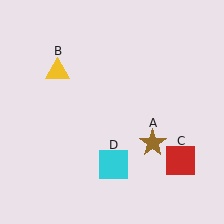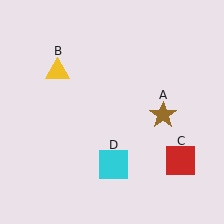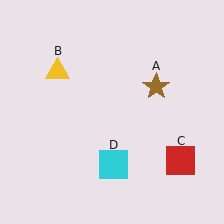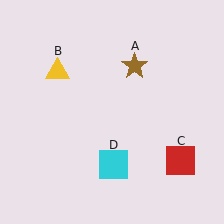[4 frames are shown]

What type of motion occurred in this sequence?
The brown star (object A) rotated counterclockwise around the center of the scene.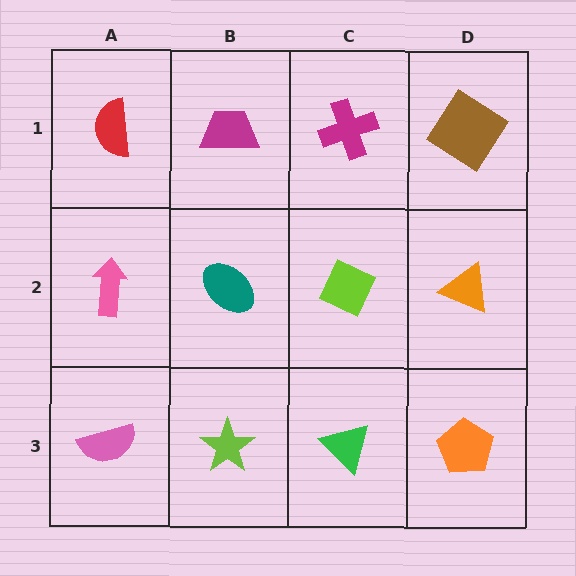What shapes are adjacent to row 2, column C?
A magenta cross (row 1, column C), a green triangle (row 3, column C), a teal ellipse (row 2, column B), an orange triangle (row 2, column D).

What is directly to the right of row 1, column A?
A magenta trapezoid.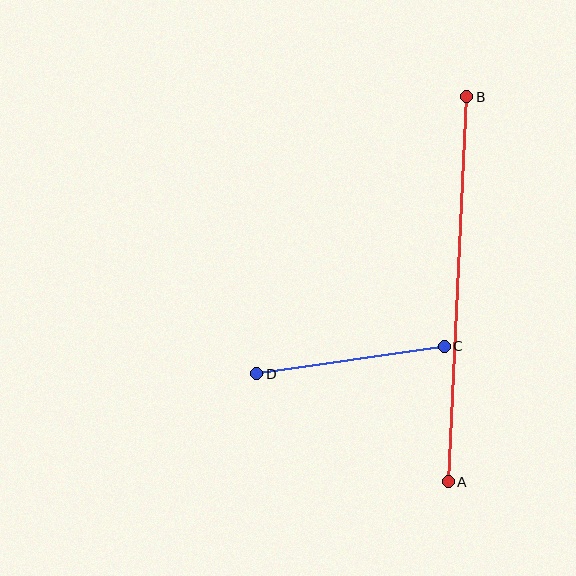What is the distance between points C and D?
The distance is approximately 189 pixels.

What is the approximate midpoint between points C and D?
The midpoint is at approximately (350, 360) pixels.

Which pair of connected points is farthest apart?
Points A and B are farthest apart.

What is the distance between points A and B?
The distance is approximately 385 pixels.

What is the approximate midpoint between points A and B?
The midpoint is at approximately (457, 289) pixels.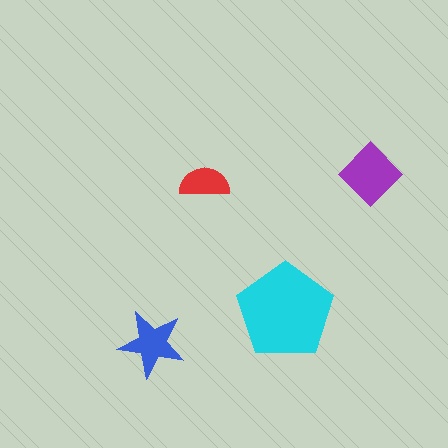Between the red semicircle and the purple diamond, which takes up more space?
The purple diamond.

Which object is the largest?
The cyan pentagon.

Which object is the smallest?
The red semicircle.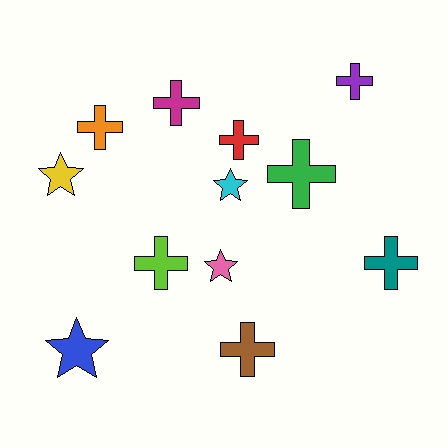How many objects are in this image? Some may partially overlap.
There are 12 objects.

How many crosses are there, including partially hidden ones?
There are 8 crosses.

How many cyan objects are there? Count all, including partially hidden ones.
There is 1 cyan object.